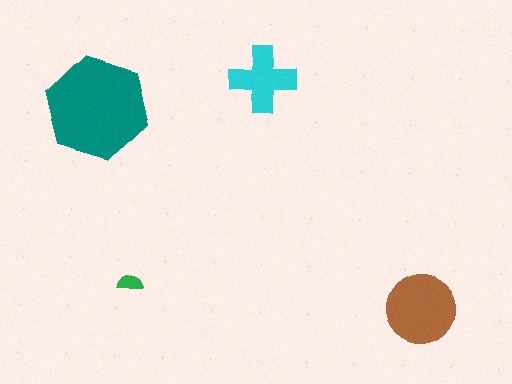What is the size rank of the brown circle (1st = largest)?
2nd.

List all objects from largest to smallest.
The teal hexagon, the brown circle, the cyan cross, the green semicircle.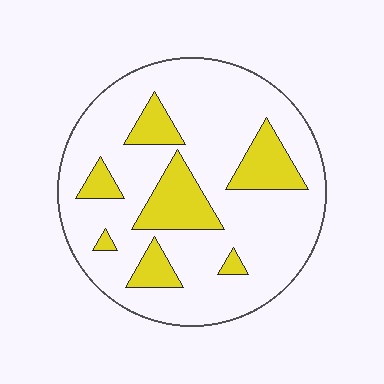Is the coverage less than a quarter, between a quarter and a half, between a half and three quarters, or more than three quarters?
Less than a quarter.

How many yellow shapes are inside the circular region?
7.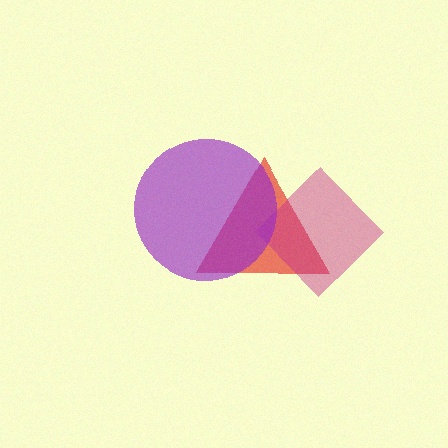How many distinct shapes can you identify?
There are 3 distinct shapes: a red triangle, a magenta diamond, a purple circle.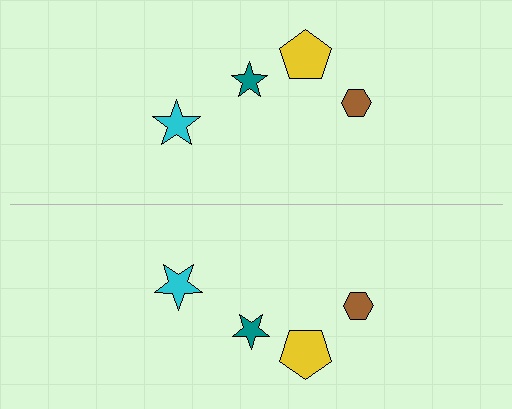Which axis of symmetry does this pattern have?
The pattern has a horizontal axis of symmetry running through the center of the image.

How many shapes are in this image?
There are 8 shapes in this image.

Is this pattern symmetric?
Yes, this pattern has bilateral (reflection) symmetry.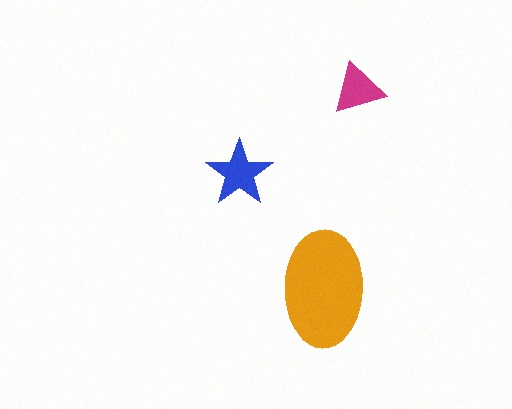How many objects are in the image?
There are 3 objects in the image.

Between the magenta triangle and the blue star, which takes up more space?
The blue star.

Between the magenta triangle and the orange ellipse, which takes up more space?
The orange ellipse.